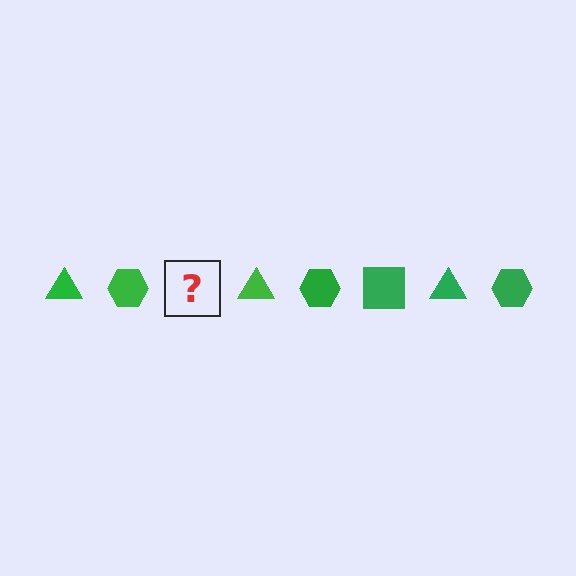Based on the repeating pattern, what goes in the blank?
The blank should be a green square.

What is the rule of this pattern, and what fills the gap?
The rule is that the pattern cycles through triangle, hexagon, square shapes in green. The gap should be filled with a green square.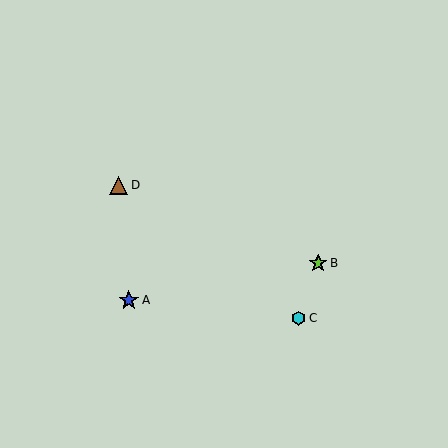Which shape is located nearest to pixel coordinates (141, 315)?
The blue star (labeled A) at (129, 300) is nearest to that location.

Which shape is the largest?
The blue star (labeled A) is the largest.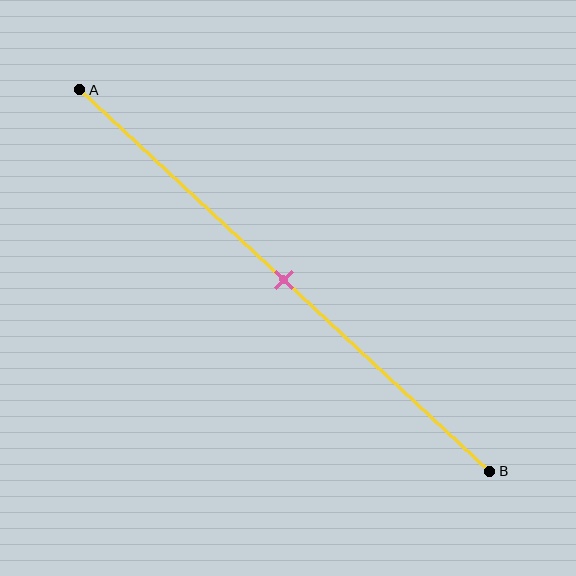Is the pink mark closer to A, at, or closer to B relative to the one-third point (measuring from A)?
The pink mark is closer to point B than the one-third point of segment AB.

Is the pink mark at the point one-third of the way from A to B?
No, the mark is at about 50% from A, not at the 33% one-third point.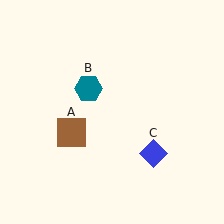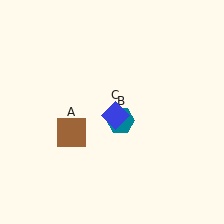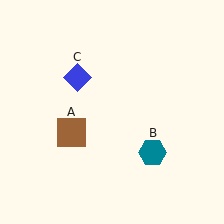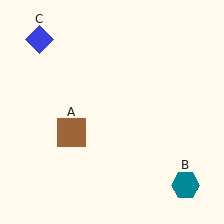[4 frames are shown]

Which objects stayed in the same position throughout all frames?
Brown square (object A) remained stationary.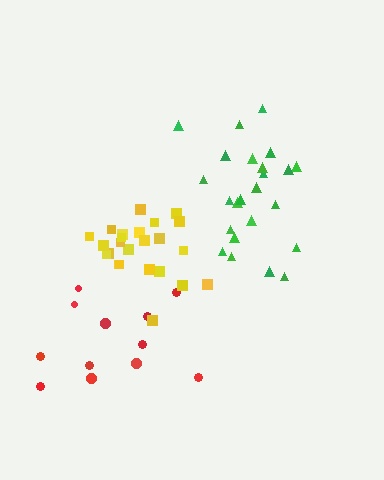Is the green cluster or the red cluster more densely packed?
Green.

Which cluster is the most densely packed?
Yellow.